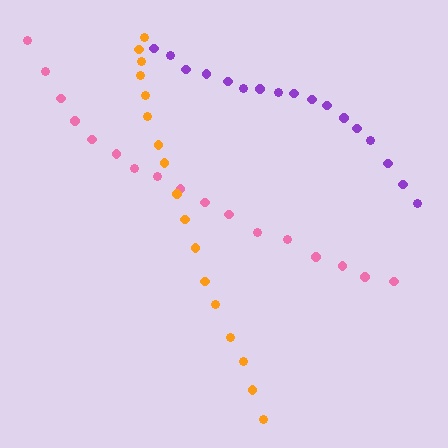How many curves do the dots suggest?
There are 3 distinct paths.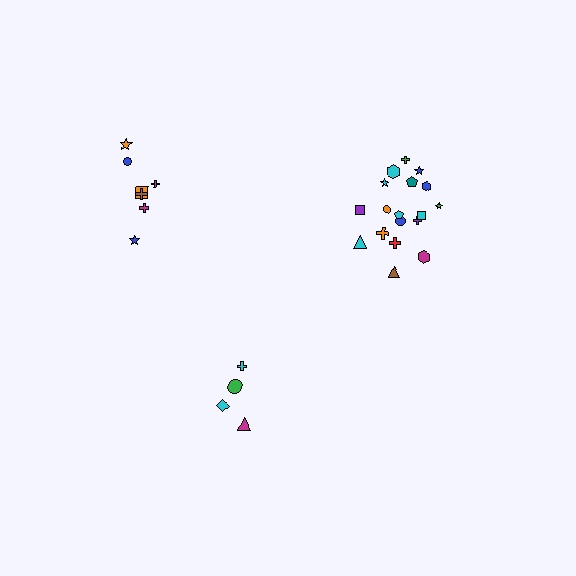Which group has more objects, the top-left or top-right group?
The top-right group.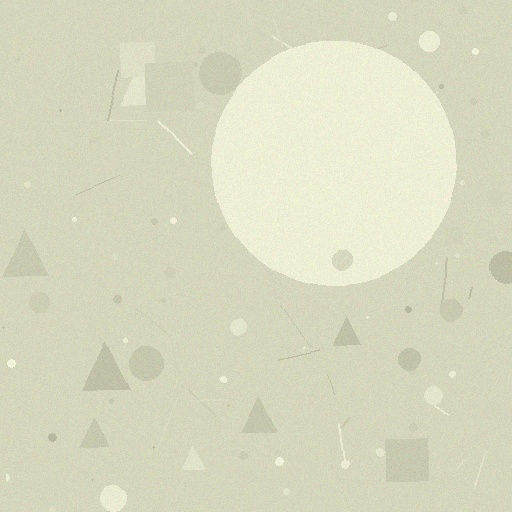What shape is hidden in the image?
A circle is hidden in the image.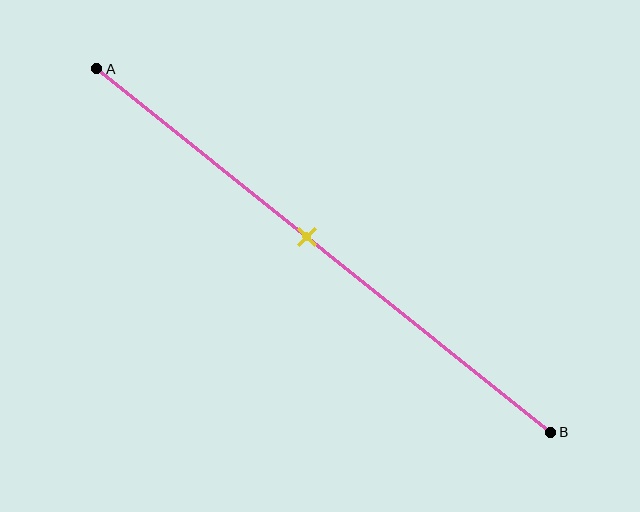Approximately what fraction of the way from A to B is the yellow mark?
The yellow mark is approximately 45% of the way from A to B.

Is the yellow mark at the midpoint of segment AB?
No, the mark is at about 45% from A, not at the 50% midpoint.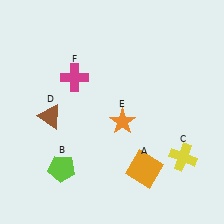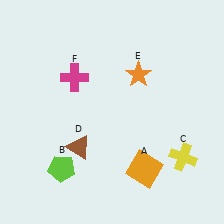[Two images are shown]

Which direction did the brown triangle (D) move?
The brown triangle (D) moved down.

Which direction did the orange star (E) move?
The orange star (E) moved up.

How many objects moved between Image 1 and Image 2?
2 objects moved between the two images.